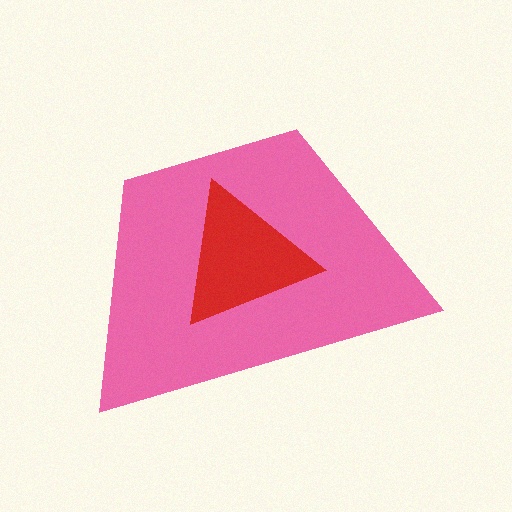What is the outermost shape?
The pink trapezoid.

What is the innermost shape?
The red triangle.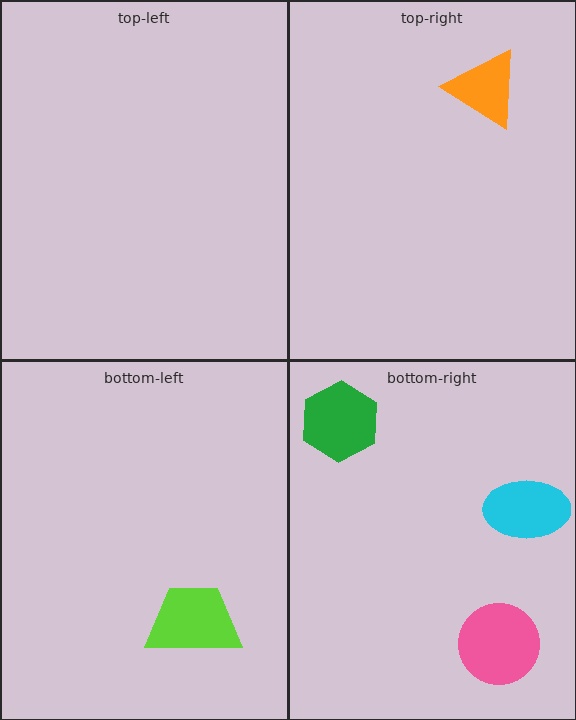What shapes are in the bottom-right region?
The cyan ellipse, the green hexagon, the pink circle.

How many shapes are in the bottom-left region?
1.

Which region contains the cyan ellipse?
The bottom-right region.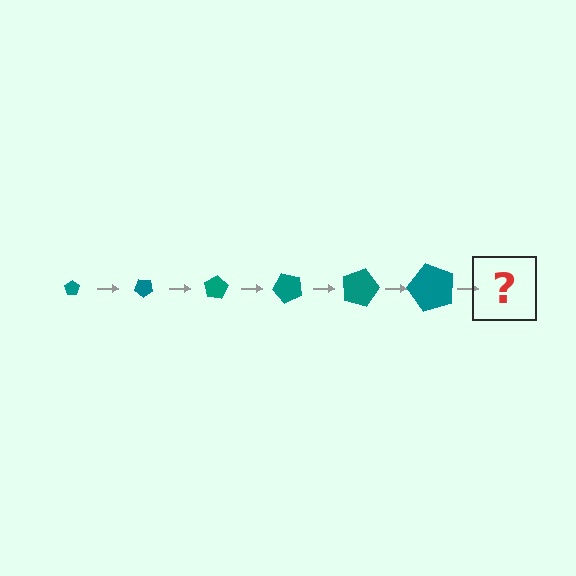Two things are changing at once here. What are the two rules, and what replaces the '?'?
The two rules are that the pentagon grows larger each step and it rotates 40 degrees each step. The '?' should be a pentagon, larger than the previous one and rotated 240 degrees from the start.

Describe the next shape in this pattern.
It should be a pentagon, larger than the previous one and rotated 240 degrees from the start.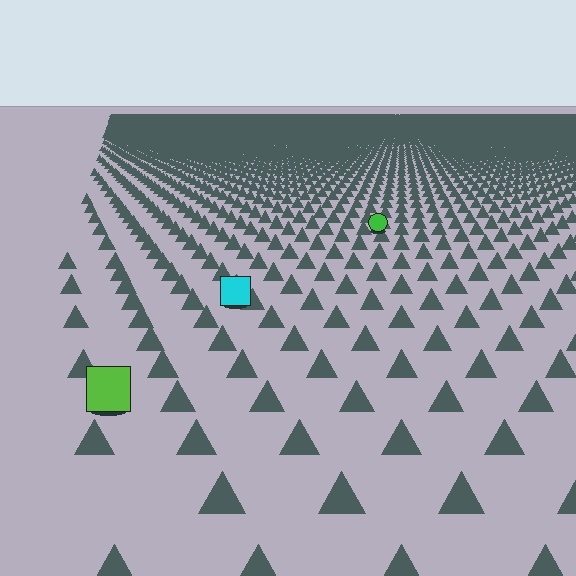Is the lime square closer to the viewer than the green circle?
Yes. The lime square is closer — you can tell from the texture gradient: the ground texture is coarser near it.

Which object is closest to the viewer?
The lime square is closest. The texture marks near it are larger and more spread out.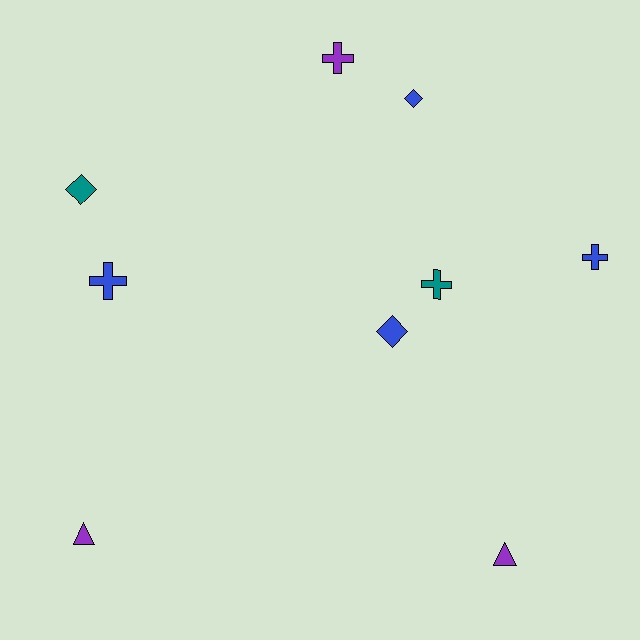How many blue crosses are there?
There are 2 blue crosses.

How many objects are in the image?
There are 9 objects.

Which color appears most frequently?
Blue, with 4 objects.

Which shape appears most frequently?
Cross, with 4 objects.